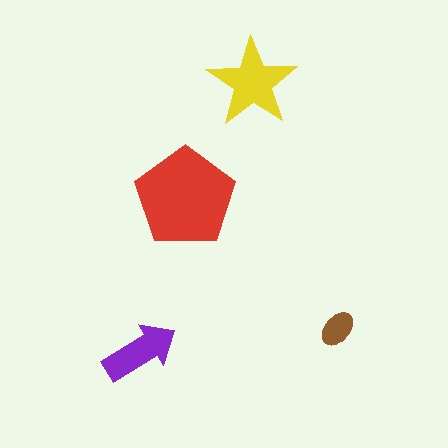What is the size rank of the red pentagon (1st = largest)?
1st.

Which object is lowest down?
The purple arrow is bottommost.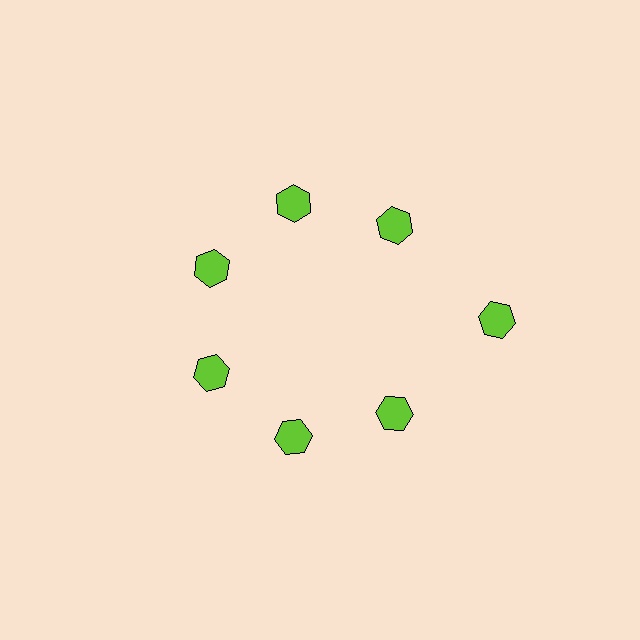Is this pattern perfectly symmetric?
No. The 7 lime hexagons are arranged in a ring, but one element near the 3 o'clock position is pushed outward from the center, breaking the 7-fold rotational symmetry.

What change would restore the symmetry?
The symmetry would be restored by moving it inward, back onto the ring so that all 7 hexagons sit at equal angles and equal distance from the center.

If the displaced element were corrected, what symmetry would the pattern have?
It would have 7-fold rotational symmetry — the pattern would map onto itself every 51 degrees.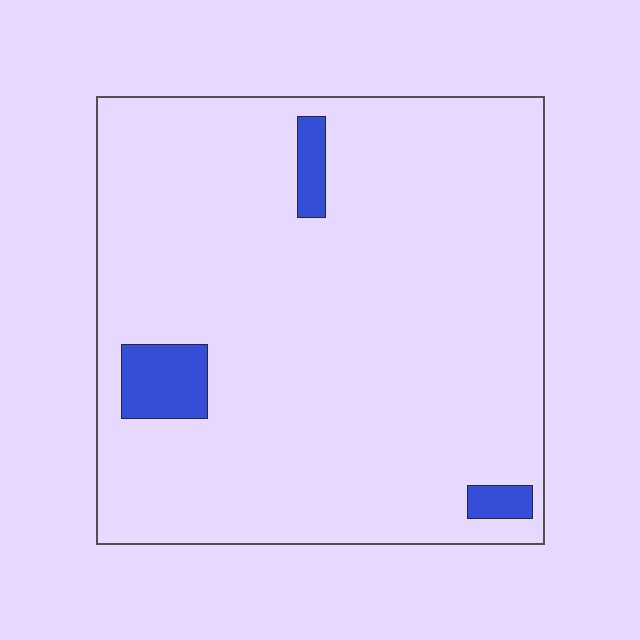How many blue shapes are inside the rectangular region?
3.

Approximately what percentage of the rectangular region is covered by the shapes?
Approximately 5%.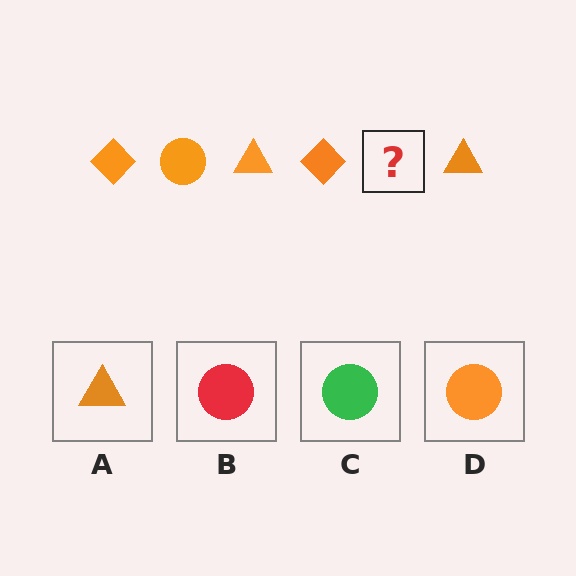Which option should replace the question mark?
Option D.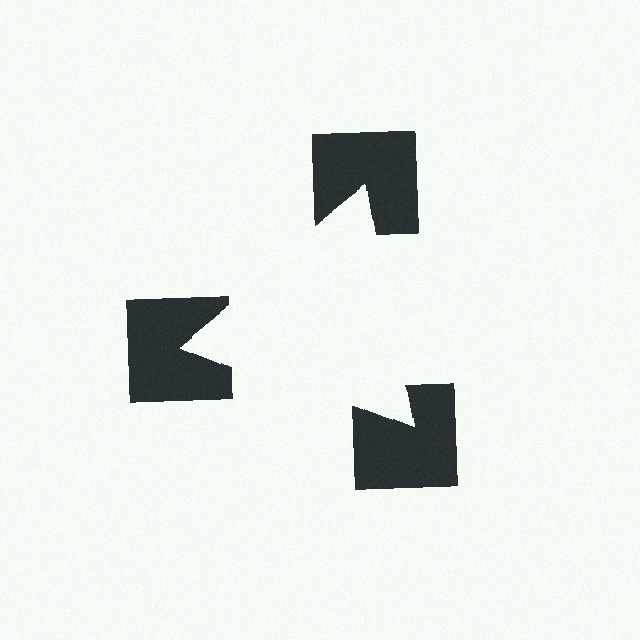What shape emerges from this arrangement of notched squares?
An illusory triangle — its edges are inferred from the aligned wedge cuts in the notched squares, not physically drawn.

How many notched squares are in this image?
There are 3 — one at each vertex of the illusory triangle.